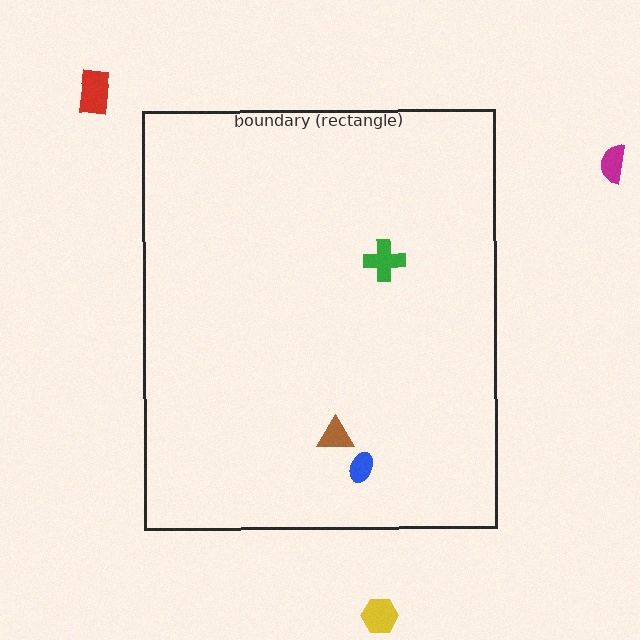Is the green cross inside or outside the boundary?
Inside.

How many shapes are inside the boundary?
3 inside, 3 outside.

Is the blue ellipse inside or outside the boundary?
Inside.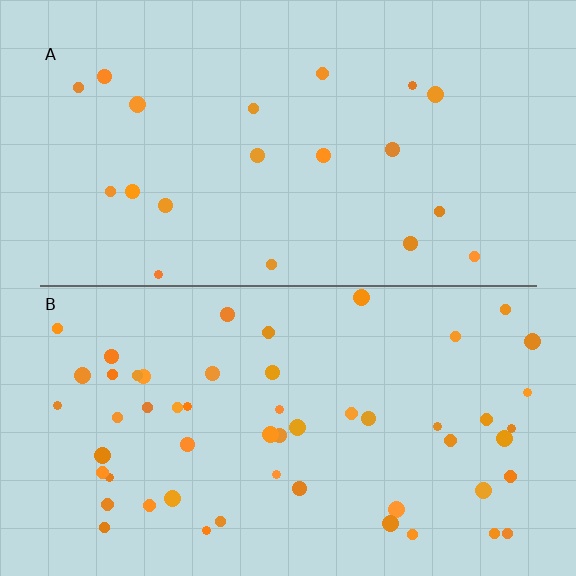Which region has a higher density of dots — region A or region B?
B (the bottom).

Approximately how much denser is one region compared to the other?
Approximately 2.7× — region B over region A.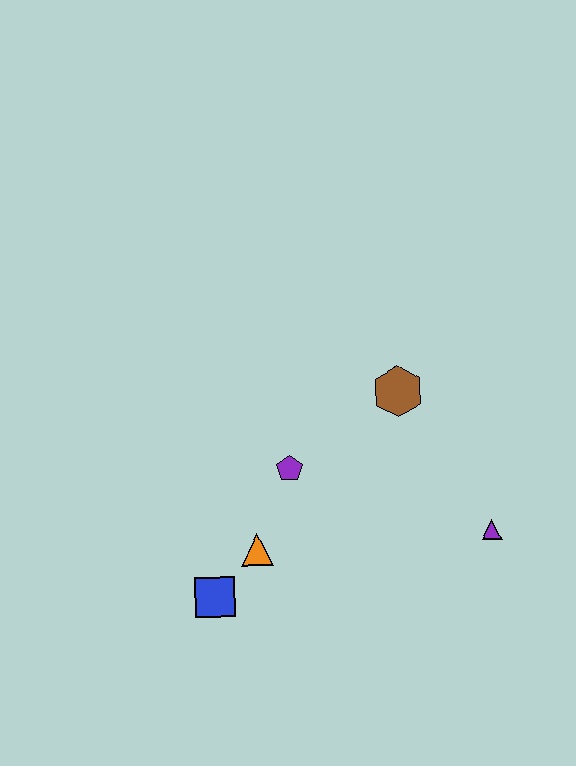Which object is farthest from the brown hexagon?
The blue square is farthest from the brown hexagon.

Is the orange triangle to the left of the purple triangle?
Yes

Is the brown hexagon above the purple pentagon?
Yes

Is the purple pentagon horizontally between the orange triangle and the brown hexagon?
Yes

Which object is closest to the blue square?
The orange triangle is closest to the blue square.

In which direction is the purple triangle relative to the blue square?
The purple triangle is to the right of the blue square.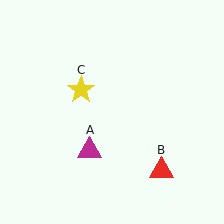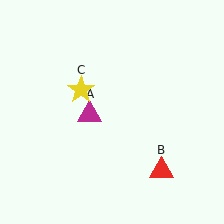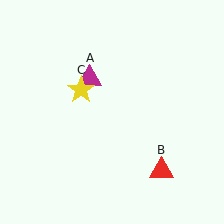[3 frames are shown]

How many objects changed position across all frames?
1 object changed position: magenta triangle (object A).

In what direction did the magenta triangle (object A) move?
The magenta triangle (object A) moved up.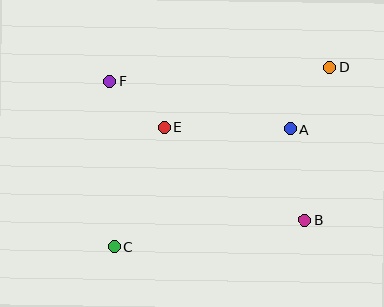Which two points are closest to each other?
Points E and F are closest to each other.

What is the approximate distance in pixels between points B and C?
The distance between B and C is approximately 193 pixels.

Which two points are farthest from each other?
Points C and D are farthest from each other.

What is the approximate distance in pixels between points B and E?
The distance between B and E is approximately 168 pixels.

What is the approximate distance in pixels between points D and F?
The distance between D and F is approximately 221 pixels.